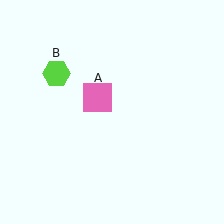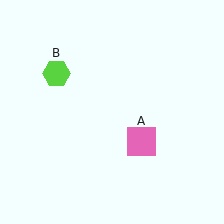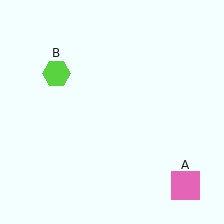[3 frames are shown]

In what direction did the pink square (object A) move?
The pink square (object A) moved down and to the right.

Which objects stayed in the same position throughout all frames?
Lime hexagon (object B) remained stationary.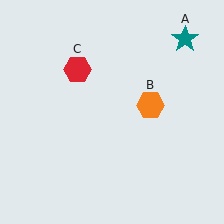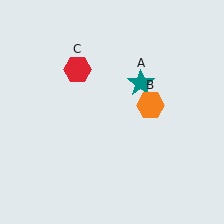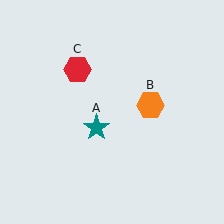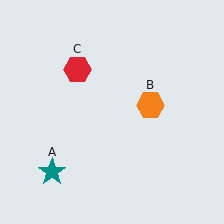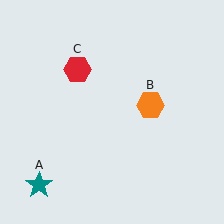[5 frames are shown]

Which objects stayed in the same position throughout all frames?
Orange hexagon (object B) and red hexagon (object C) remained stationary.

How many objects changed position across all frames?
1 object changed position: teal star (object A).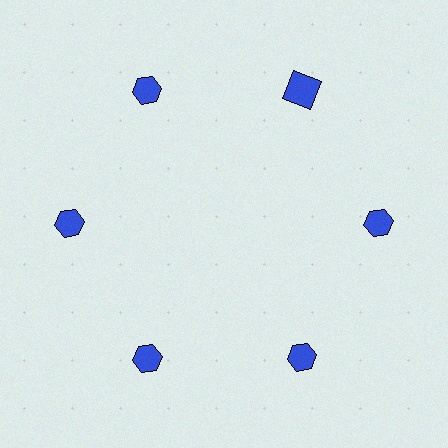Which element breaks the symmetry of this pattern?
The blue square at roughly the 1 o'clock position breaks the symmetry. All other shapes are blue hexagons.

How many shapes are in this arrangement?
There are 6 shapes arranged in a ring pattern.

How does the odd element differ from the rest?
It has a different shape: square instead of hexagon.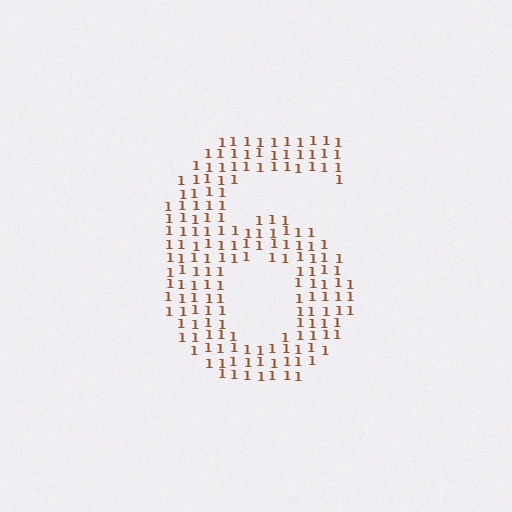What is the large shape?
The large shape is the digit 6.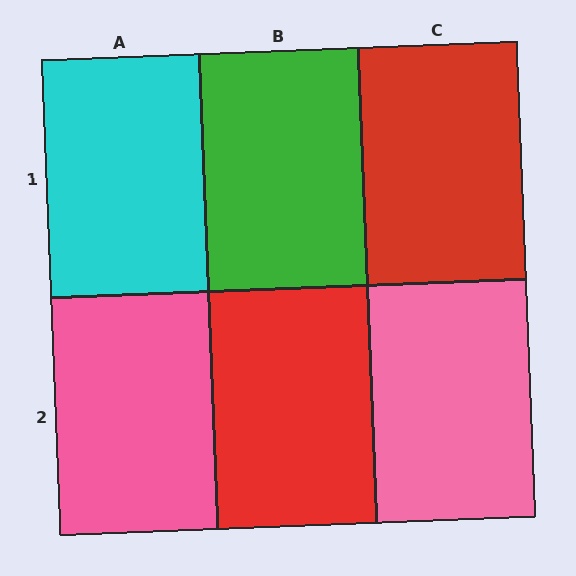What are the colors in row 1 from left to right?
Cyan, green, red.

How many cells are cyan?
1 cell is cyan.